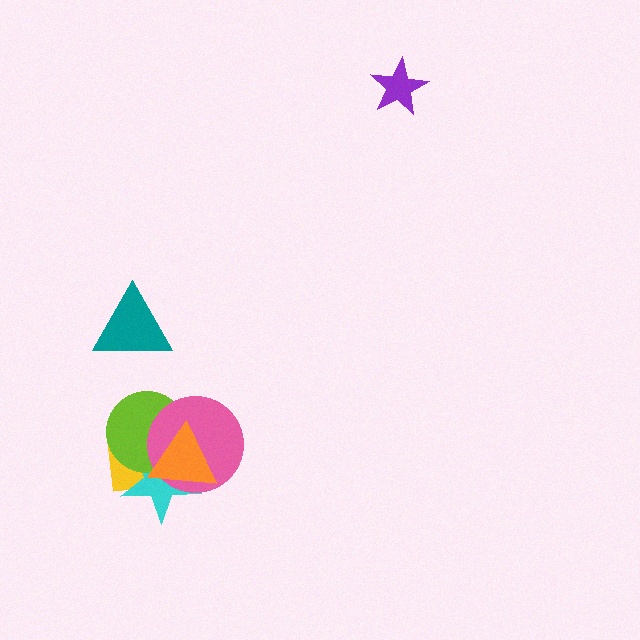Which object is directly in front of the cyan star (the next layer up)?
The lime circle is directly in front of the cyan star.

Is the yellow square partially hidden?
Yes, it is partially covered by another shape.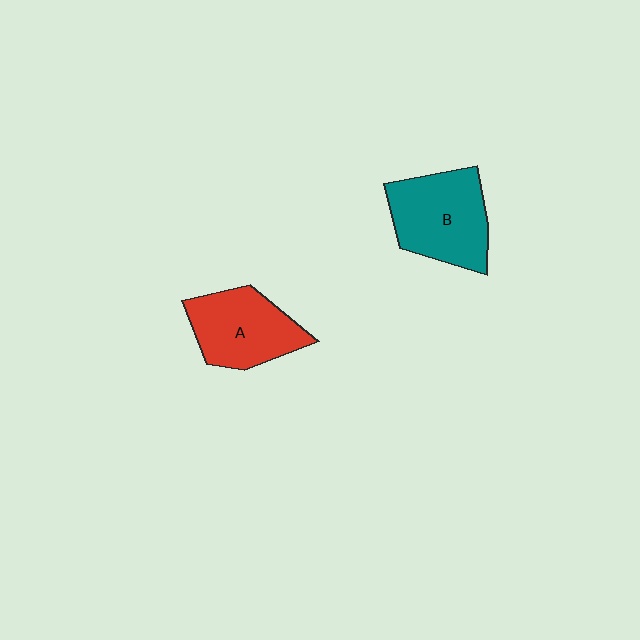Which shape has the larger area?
Shape B (teal).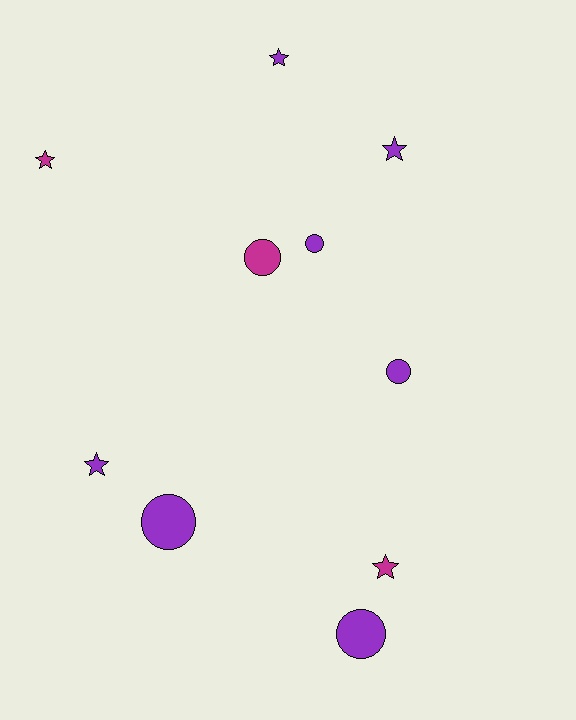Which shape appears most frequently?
Circle, with 5 objects.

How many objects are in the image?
There are 10 objects.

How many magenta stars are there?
There are 2 magenta stars.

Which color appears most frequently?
Purple, with 7 objects.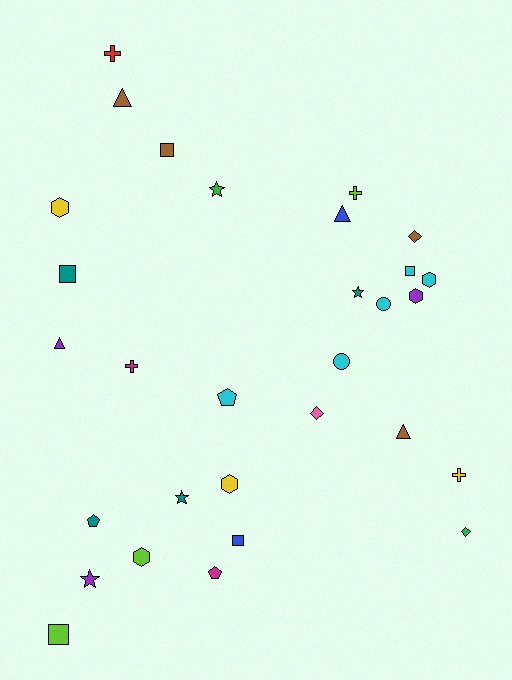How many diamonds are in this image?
There are 3 diamonds.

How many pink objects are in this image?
There is 1 pink object.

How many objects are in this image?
There are 30 objects.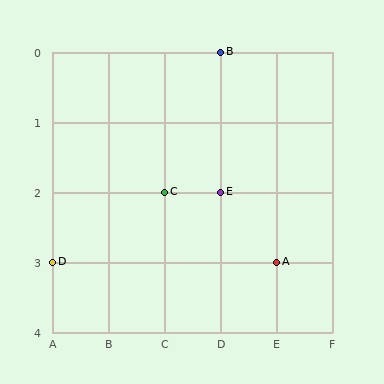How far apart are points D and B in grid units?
Points D and B are 3 columns and 3 rows apart (about 4.2 grid units diagonally).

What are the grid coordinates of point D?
Point D is at grid coordinates (A, 3).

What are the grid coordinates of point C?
Point C is at grid coordinates (C, 2).